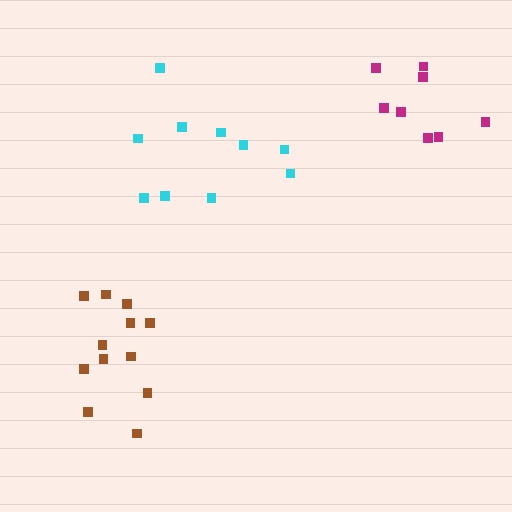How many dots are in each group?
Group 1: 10 dots, Group 2: 8 dots, Group 3: 12 dots (30 total).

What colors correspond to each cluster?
The clusters are colored: cyan, magenta, brown.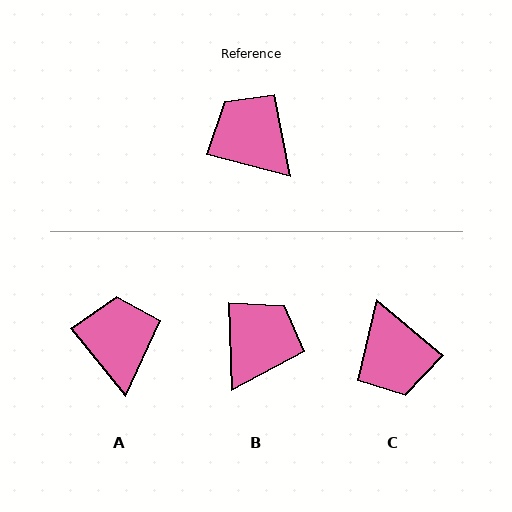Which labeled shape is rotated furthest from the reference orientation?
C, about 155 degrees away.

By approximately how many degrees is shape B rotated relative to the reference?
Approximately 73 degrees clockwise.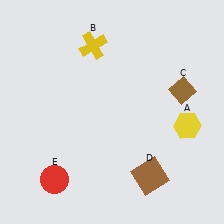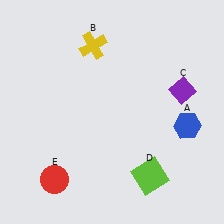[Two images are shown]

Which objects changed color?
A changed from yellow to blue. C changed from brown to purple. D changed from brown to lime.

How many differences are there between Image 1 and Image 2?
There are 3 differences between the two images.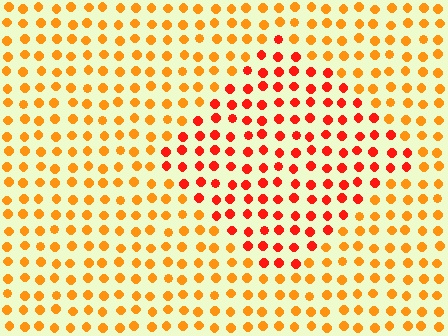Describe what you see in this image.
The image is filled with small orange elements in a uniform arrangement. A diamond-shaped region is visible where the elements are tinted to a slightly different hue, forming a subtle color boundary.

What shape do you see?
I see a diamond.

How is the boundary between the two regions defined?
The boundary is defined purely by a slight shift in hue (about 31 degrees). Spacing, size, and orientation are identical on both sides.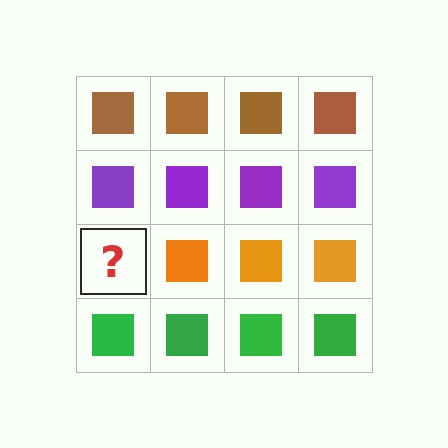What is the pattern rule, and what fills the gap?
The rule is that each row has a consistent color. The gap should be filled with an orange square.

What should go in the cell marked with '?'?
The missing cell should contain an orange square.